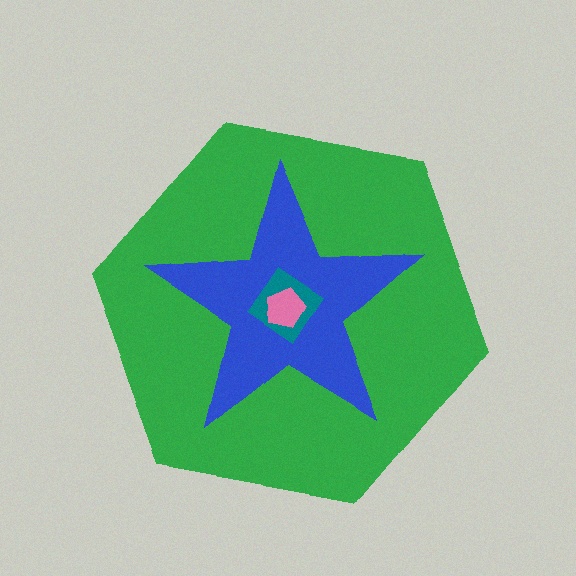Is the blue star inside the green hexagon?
Yes.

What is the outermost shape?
The green hexagon.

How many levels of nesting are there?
4.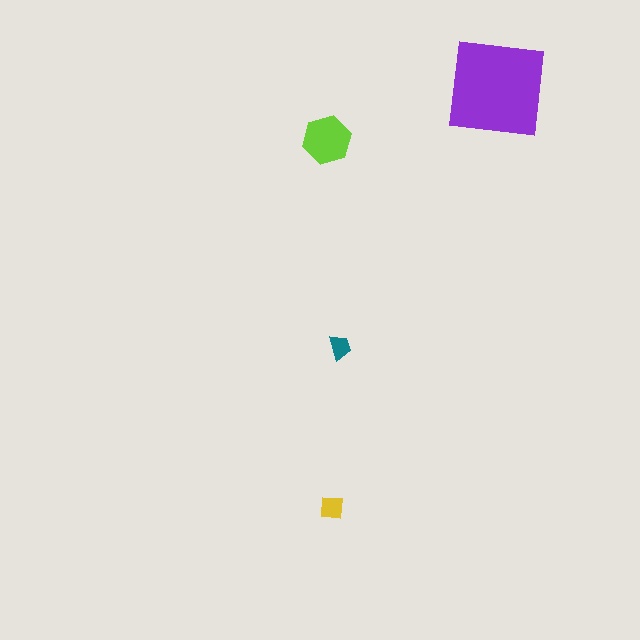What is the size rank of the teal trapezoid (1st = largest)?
4th.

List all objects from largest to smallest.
The purple square, the lime hexagon, the yellow square, the teal trapezoid.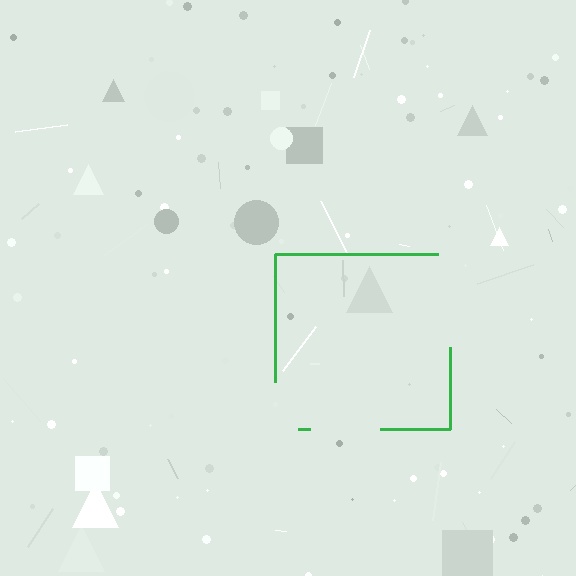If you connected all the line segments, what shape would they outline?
They would outline a square.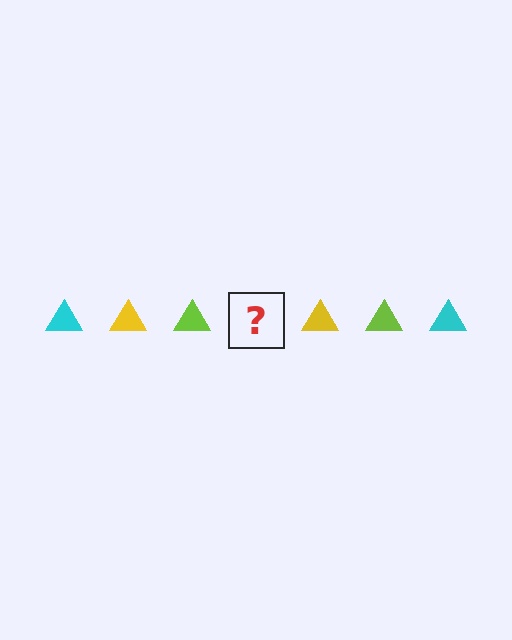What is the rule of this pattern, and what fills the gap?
The rule is that the pattern cycles through cyan, yellow, lime triangles. The gap should be filled with a cyan triangle.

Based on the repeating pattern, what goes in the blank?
The blank should be a cyan triangle.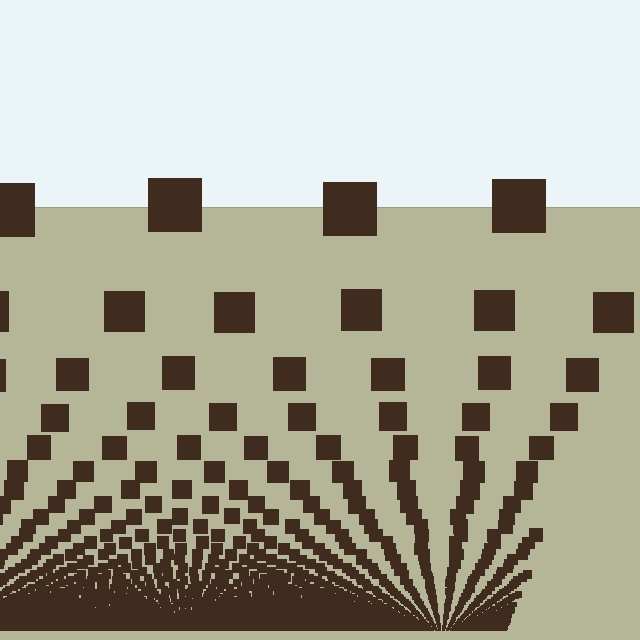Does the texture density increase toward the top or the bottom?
Density increases toward the bottom.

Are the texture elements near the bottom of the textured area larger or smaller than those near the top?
Smaller. The gradient is inverted — elements near the bottom are smaller and denser.